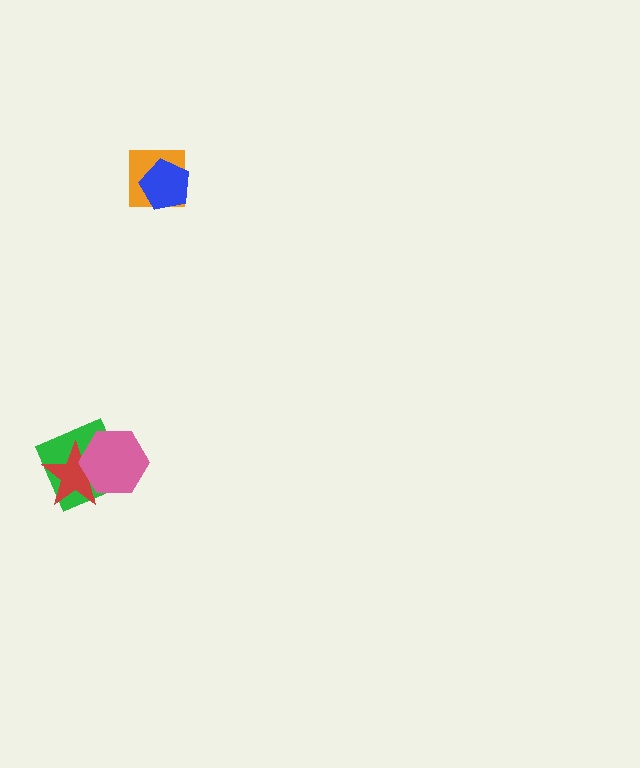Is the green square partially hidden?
Yes, it is partially covered by another shape.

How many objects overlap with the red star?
2 objects overlap with the red star.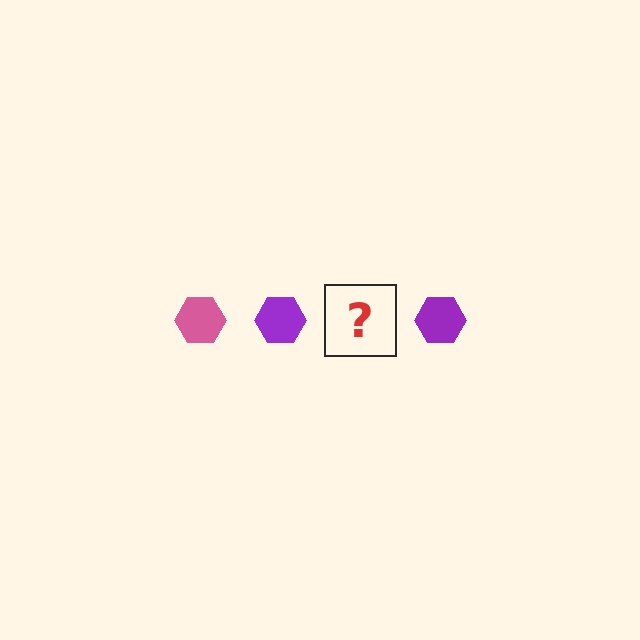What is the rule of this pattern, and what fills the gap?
The rule is that the pattern cycles through pink, purple hexagons. The gap should be filled with a pink hexagon.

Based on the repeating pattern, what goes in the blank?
The blank should be a pink hexagon.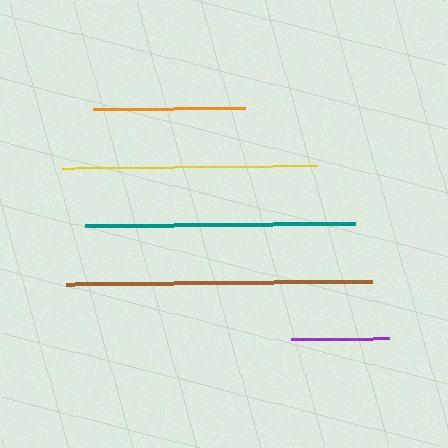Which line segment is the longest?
The brown line is the longest at approximately 306 pixels.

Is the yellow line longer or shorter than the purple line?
The yellow line is longer than the purple line.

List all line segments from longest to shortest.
From longest to shortest: brown, teal, yellow, orange, purple.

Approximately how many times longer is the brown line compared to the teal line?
The brown line is approximately 1.1 times the length of the teal line.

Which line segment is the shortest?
The purple line is the shortest at approximately 98 pixels.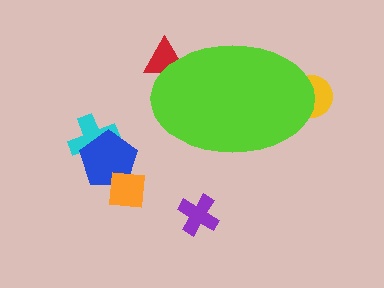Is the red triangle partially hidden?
Yes, the red triangle is partially hidden behind the lime ellipse.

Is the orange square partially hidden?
No, the orange square is fully visible.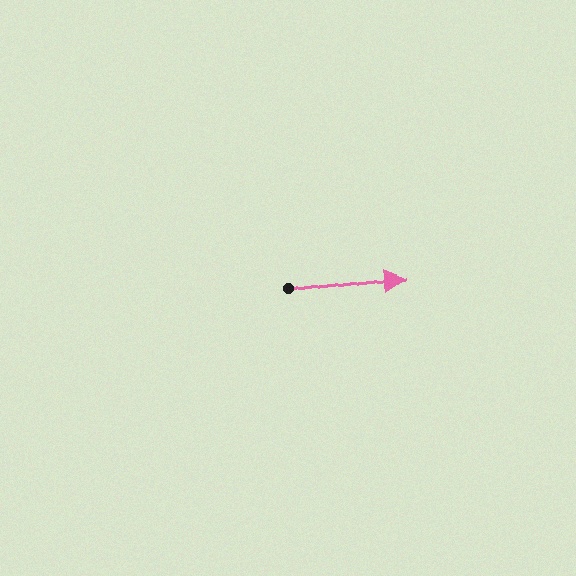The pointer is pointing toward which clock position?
Roughly 3 o'clock.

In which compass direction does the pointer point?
East.